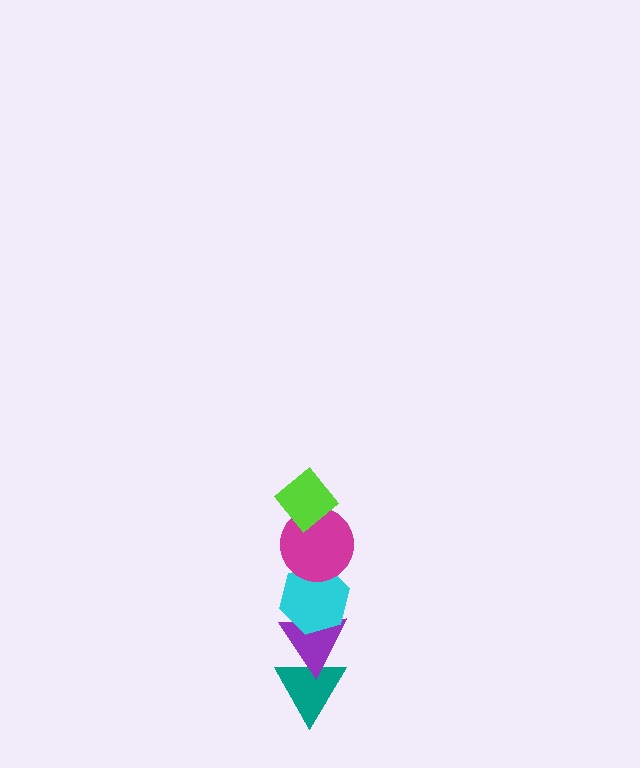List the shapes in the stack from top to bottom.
From top to bottom: the lime diamond, the magenta circle, the cyan hexagon, the purple triangle, the teal triangle.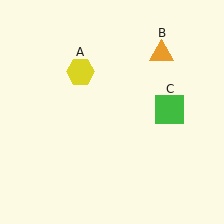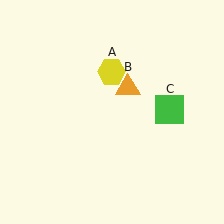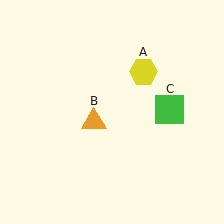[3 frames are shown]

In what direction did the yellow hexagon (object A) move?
The yellow hexagon (object A) moved right.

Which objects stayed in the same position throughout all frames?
Green square (object C) remained stationary.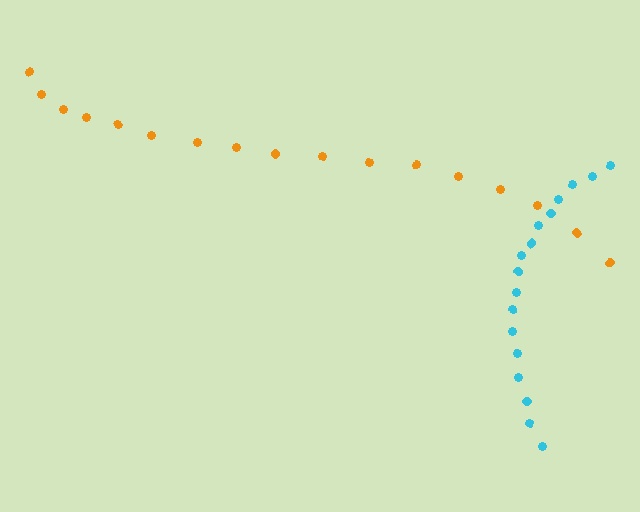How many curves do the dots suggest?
There are 2 distinct paths.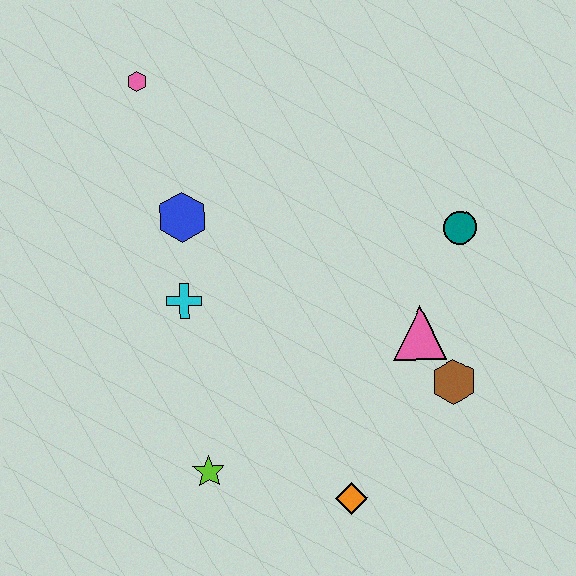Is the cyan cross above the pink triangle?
Yes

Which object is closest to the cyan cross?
The blue hexagon is closest to the cyan cross.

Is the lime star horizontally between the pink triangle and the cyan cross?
Yes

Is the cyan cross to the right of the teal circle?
No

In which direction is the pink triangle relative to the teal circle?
The pink triangle is below the teal circle.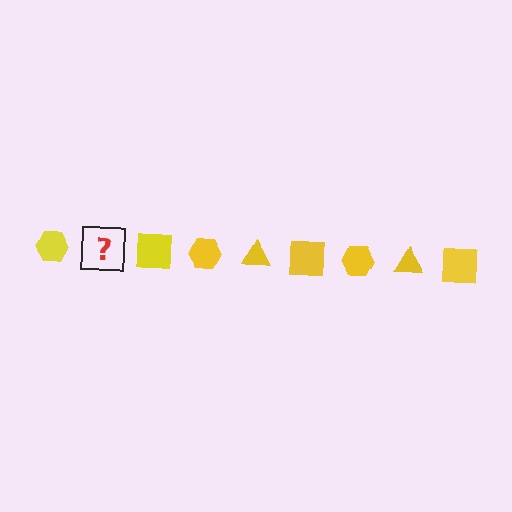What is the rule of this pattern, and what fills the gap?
The rule is that the pattern cycles through hexagon, triangle, square shapes in yellow. The gap should be filled with a yellow triangle.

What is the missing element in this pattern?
The missing element is a yellow triangle.